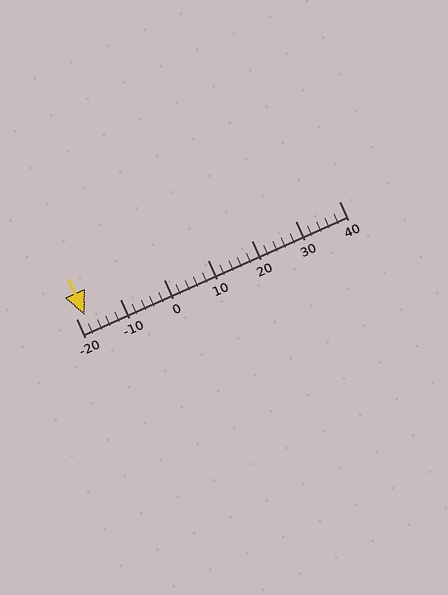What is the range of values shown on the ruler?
The ruler shows values from -20 to 40.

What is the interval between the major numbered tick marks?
The major tick marks are spaced 10 units apart.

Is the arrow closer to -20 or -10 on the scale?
The arrow is closer to -20.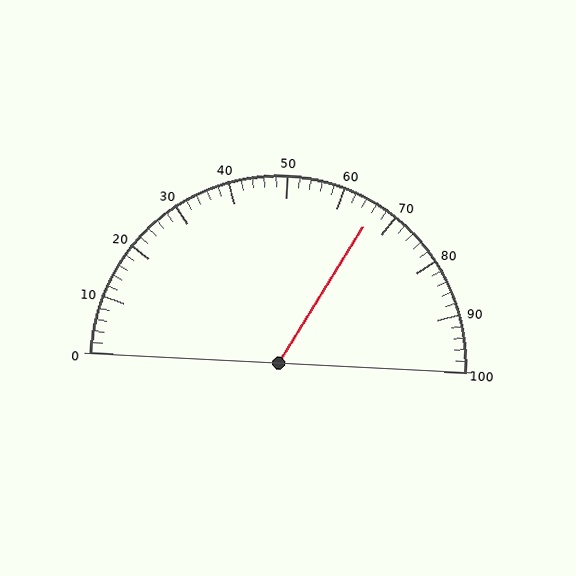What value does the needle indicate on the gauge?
The needle indicates approximately 66.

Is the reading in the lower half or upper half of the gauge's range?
The reading is in the upper half of the range (0 to 100).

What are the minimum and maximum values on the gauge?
The gauge ranges from 0 to 100.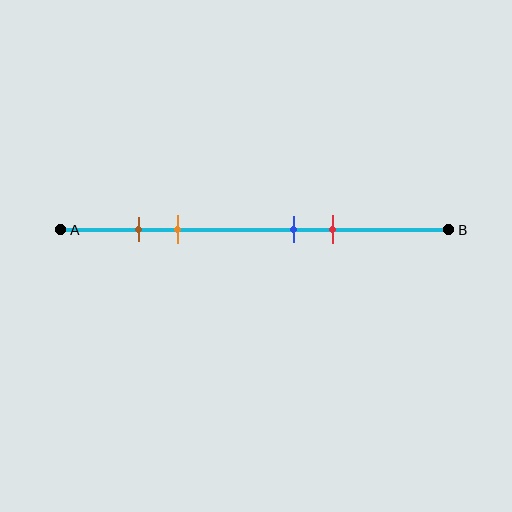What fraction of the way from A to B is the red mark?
The red mark is approximately 70% (0.7) of the way from A to B.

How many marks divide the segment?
There are 4 marks dividing the segment.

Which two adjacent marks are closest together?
The brown and orange marks are the closest adjacent pair.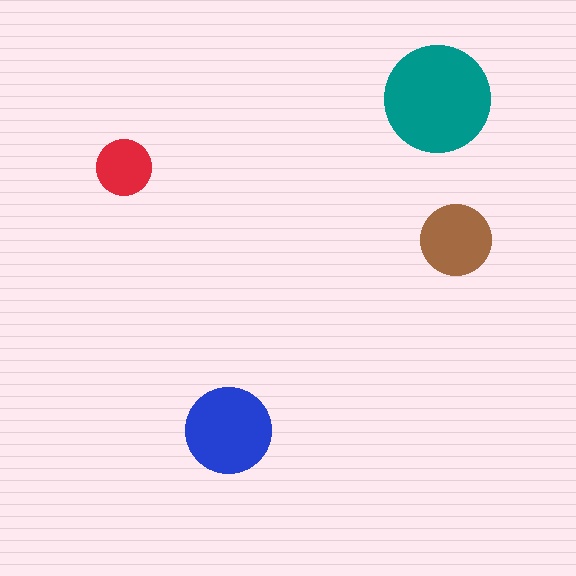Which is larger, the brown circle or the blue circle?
The blue one.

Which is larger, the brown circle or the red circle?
The brown one.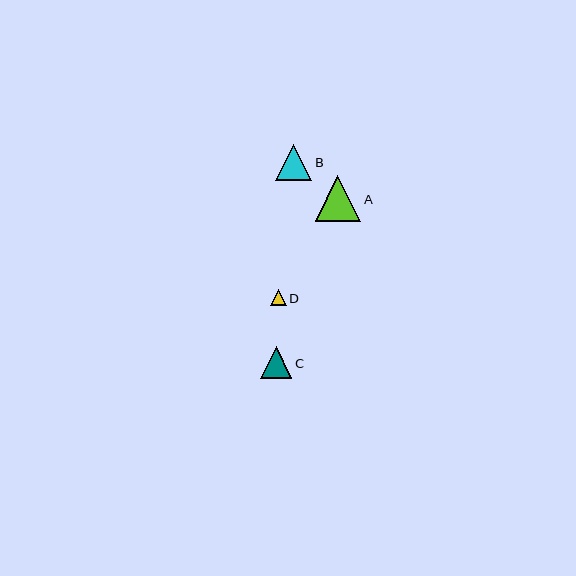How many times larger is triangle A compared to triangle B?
Triangle A is approximately 1.3 times the size of triangle B.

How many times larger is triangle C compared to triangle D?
Triangle C is approximately 2.0 times the size of triangle D.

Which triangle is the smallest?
Triangle D is the smallest with a size of approximately 16 pixels.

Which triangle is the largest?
Triangle A is the largest with a size of approximately 46 pixels.